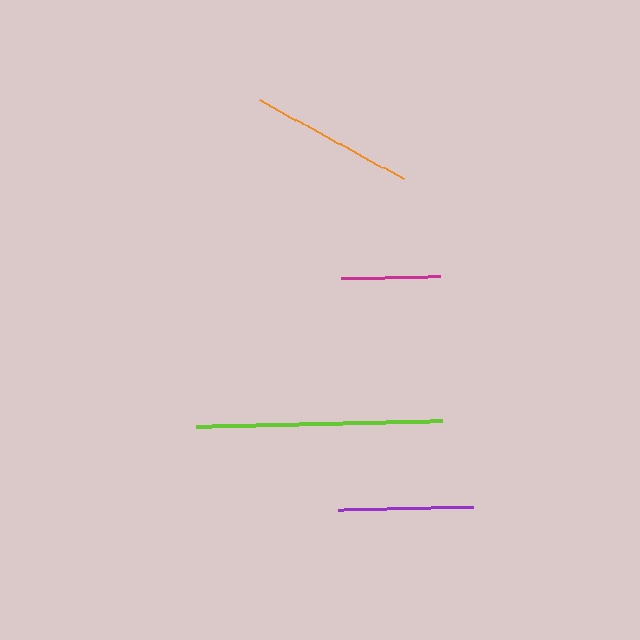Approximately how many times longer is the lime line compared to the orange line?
The lime line is approximately 1.5 times the length of the orange line.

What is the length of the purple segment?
The purple segment is approximately 135 pixels long.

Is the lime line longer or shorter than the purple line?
The lime line is longer than the purple line.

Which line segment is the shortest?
The magenta line is the shortest at approximately 99 pixels.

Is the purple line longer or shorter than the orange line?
The orange line is longer than the purple line.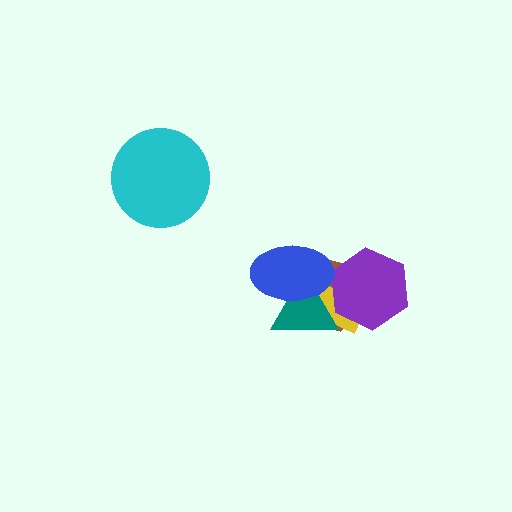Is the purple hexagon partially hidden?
Yes, it is partially covered by another shape.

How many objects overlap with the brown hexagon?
4 objects overlap with the brown hexagon.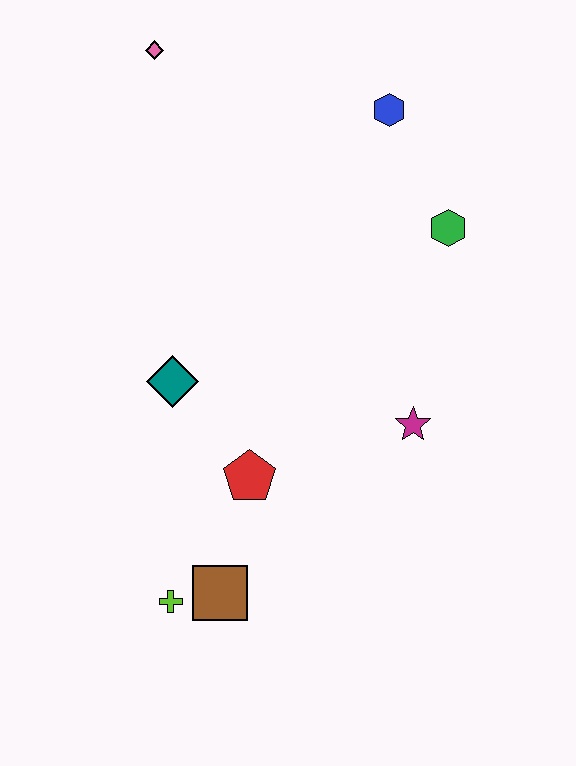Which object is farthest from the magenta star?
The pink diamond is farthest from the magenta star.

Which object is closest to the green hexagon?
The blue hexagon is closest to the green hexagon.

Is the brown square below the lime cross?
No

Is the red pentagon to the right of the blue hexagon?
No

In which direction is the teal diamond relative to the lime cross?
The teal diamond is above the lime cross.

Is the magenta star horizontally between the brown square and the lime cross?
No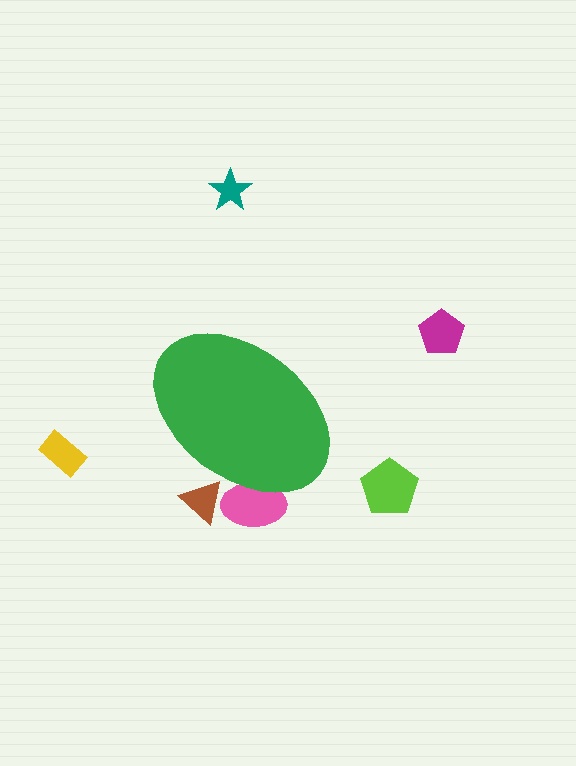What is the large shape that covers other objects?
A green ellipse.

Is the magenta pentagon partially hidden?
No, the magenta pentagon is fully visible.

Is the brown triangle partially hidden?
Yes, the brown triangle is partially hidden behind the green ellipse.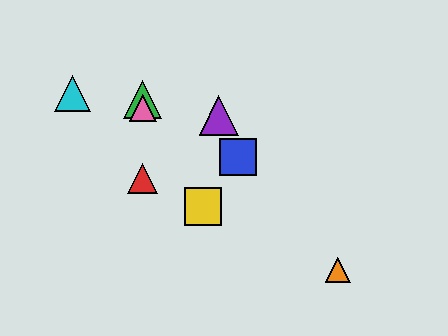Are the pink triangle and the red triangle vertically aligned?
Yes, both are at x≈143.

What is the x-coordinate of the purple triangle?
The purple triangle is at x≈219.